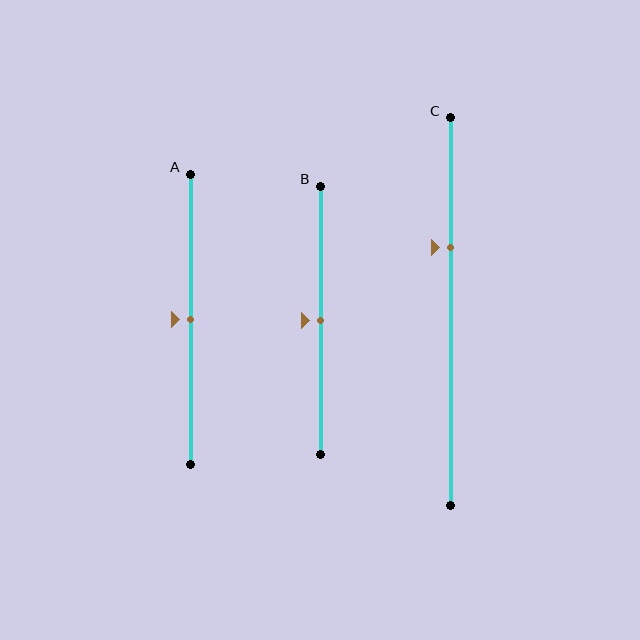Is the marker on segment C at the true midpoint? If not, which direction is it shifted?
No, the marker on segment C is shifted upward by about 17% of the segment length.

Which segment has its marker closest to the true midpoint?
Segment A has its marker closest to the true midpoint.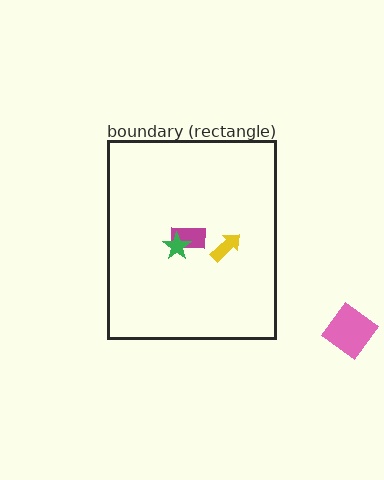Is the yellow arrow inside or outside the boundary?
Inside.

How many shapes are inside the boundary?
3 inside, 1 outside.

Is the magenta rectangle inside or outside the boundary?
Inside.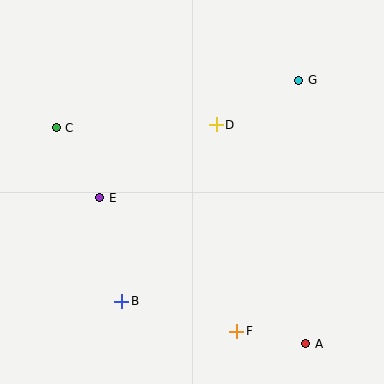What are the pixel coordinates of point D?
Point D is at (216, 125).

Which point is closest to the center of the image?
Point D at (216, 125) is closest to the center.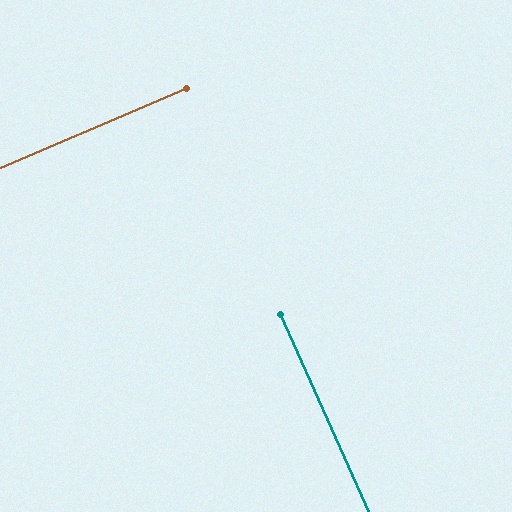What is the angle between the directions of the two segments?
Approximately 89 degrees.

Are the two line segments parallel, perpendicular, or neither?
Perpendicular — they meet at approximately 89°.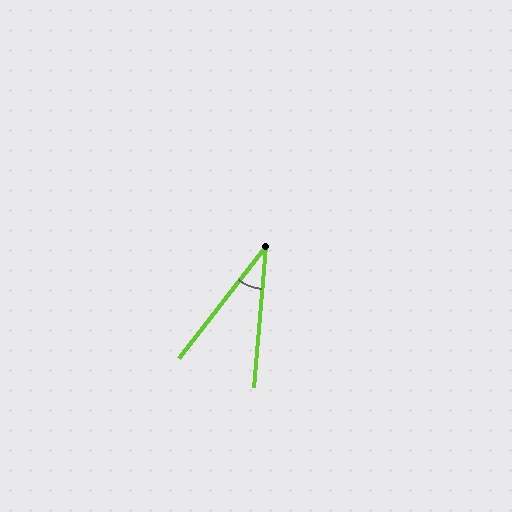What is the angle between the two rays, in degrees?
Approximately 33 degrees.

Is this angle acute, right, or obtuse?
It is acute.